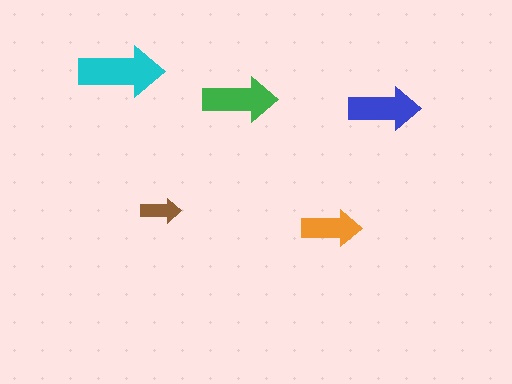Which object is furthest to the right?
The blue arrow is rightmost.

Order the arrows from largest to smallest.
the cyan one, the green one, the blue one, the orange one, the brown one.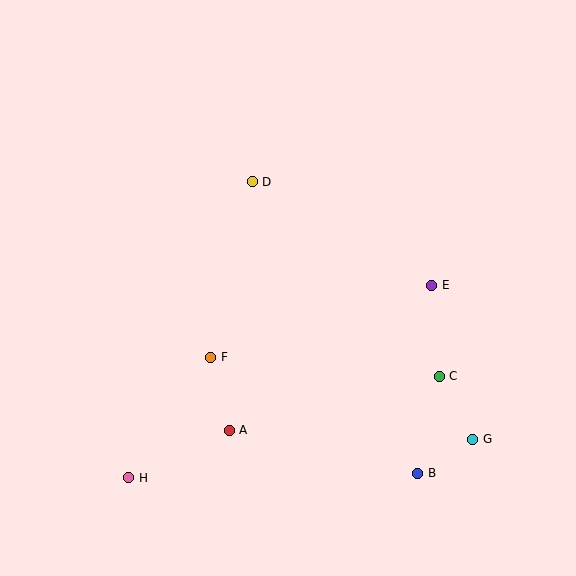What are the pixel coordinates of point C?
Point C is at (439, 376).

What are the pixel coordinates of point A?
Point A is at (229, 430).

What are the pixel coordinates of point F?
Point F is at (211, 357).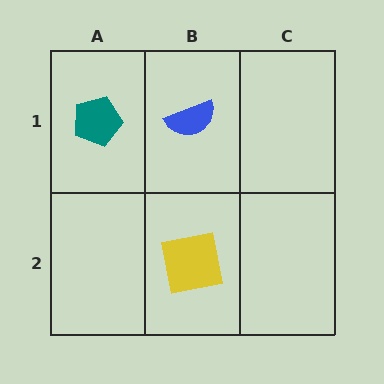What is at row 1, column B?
A blue semicircle.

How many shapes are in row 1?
2 shapes.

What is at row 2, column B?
A yellow square.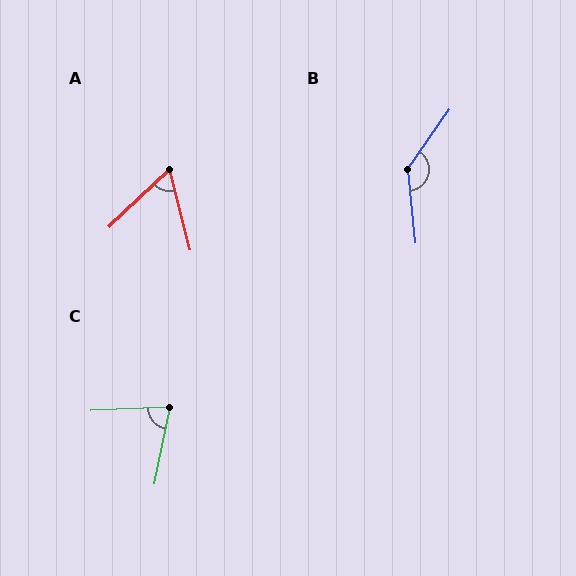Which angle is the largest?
B, at approximately 139 degrees.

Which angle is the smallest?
A, at approximately 61 degrees.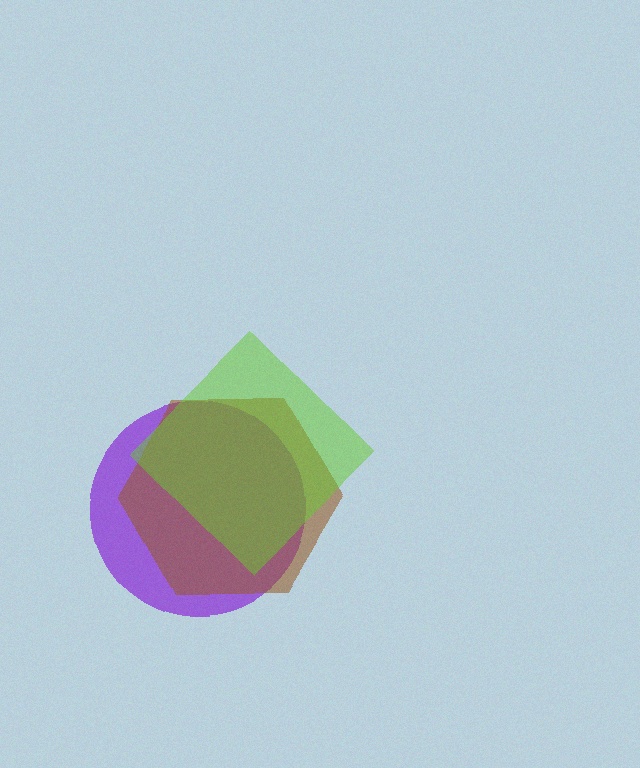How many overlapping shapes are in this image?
There are 3 overlapping shapes in the image.